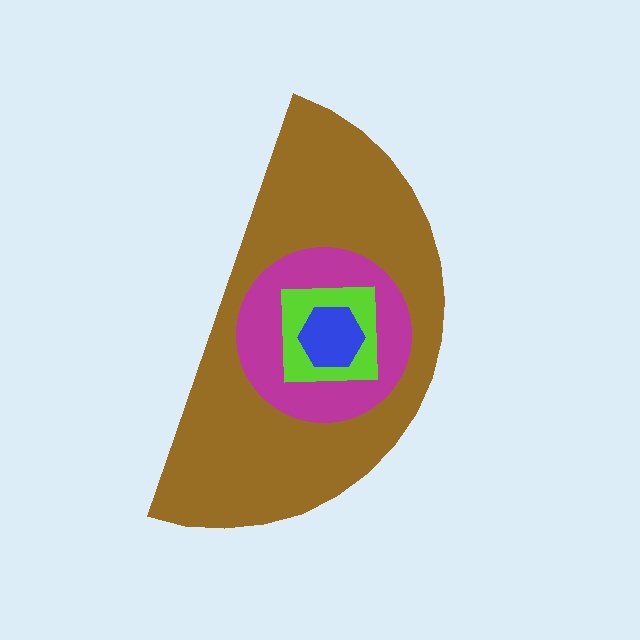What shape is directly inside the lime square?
The blue hexagon.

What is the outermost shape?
The brown semicircle.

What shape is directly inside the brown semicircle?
The magenta circle.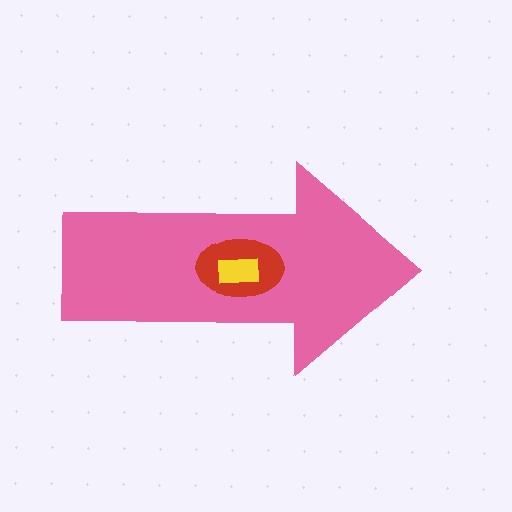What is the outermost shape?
The pink arrow.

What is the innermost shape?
The yellow rectangle.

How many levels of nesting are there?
3.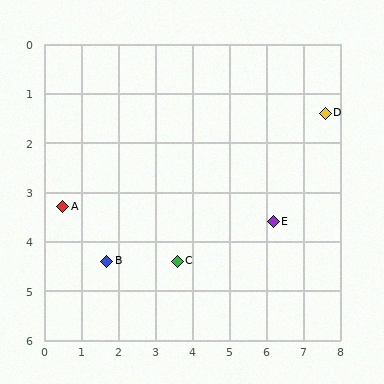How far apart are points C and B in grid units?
Points C and B are about 1.9 grid units apart.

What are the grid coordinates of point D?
Point D is at approximately (7.6, 1.4).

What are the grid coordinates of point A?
Point A is at approximately (0.5, 3.3).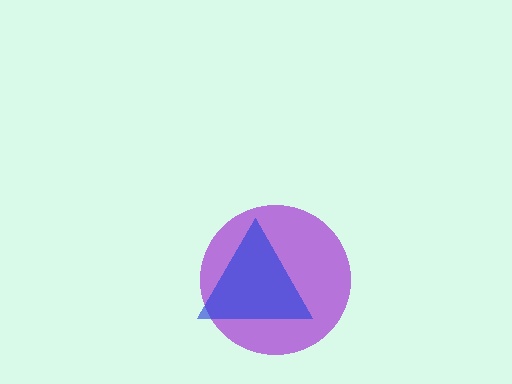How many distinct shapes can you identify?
There are 2 distinct shapes: a purple circle, a blue triangle.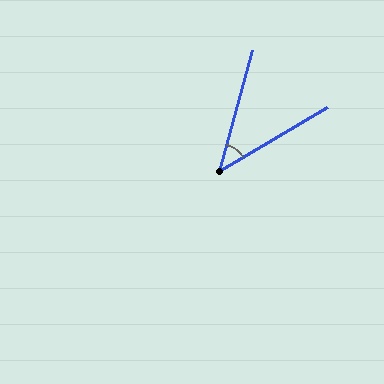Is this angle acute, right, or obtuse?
It is acute.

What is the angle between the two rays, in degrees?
Approximately 44 degrees.